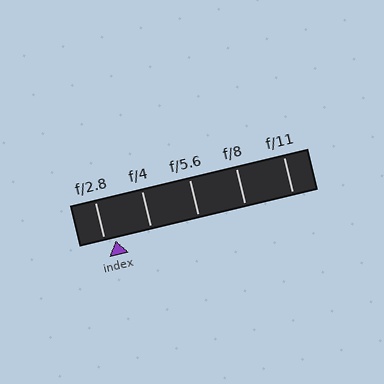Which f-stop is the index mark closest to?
The index mark is closest to f/2.8.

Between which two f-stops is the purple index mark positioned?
The index mark is between f/2.8 and f/4.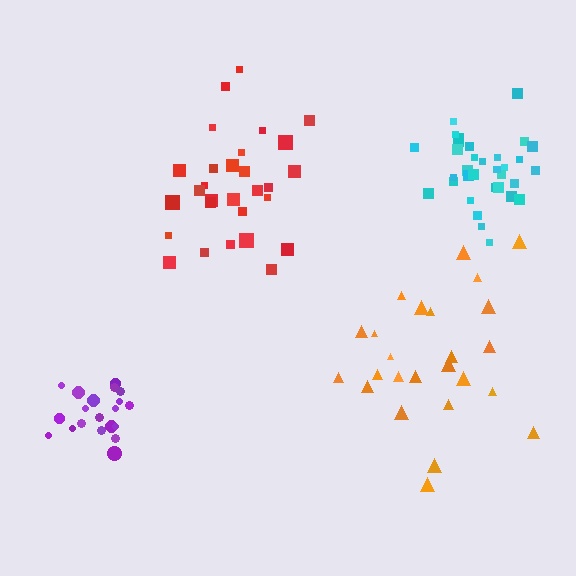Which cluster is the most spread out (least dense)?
Orange.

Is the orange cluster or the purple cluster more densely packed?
Purple.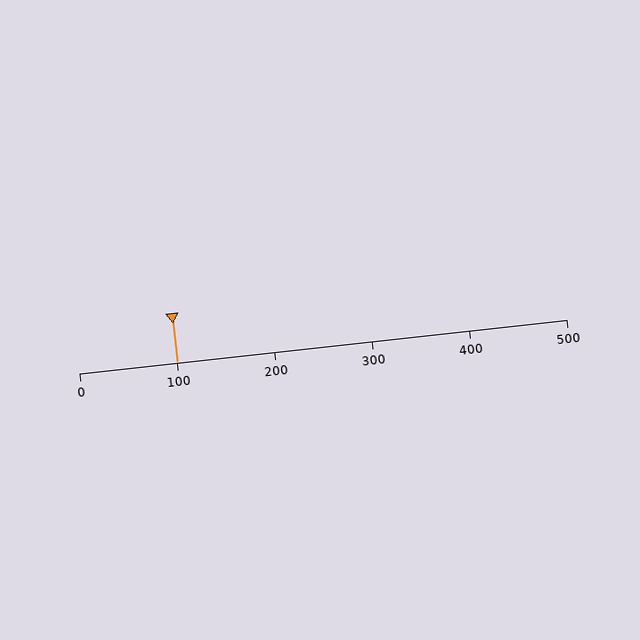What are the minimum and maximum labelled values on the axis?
The axis runs from 0 to 500.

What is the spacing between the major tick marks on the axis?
The major ticks are spaced 100 apart.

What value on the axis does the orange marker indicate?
The marker indicates approximately 100.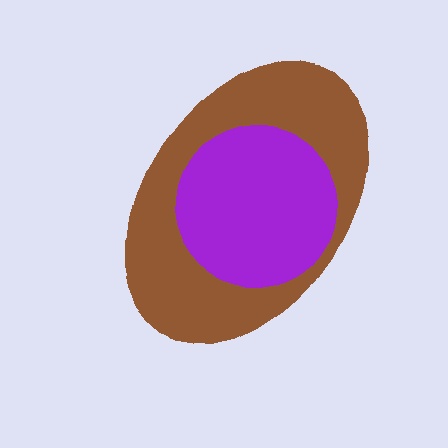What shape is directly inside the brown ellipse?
The purple circle.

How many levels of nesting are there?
2.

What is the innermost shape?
The purple circle.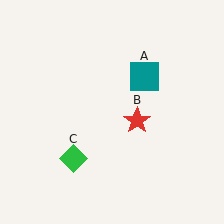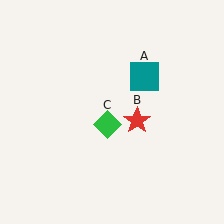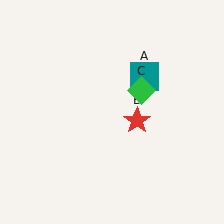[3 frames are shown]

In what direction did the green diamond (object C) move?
The green diamond (object C) moved up and to the right.